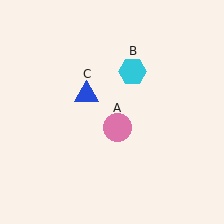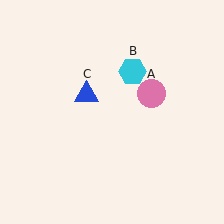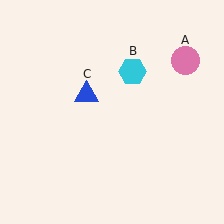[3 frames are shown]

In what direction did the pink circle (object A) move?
The pink circle (object A) moved up and to the right.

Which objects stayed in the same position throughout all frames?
Cyan hexagon (object B) and blue triangle (object C) remained stationary.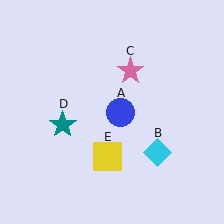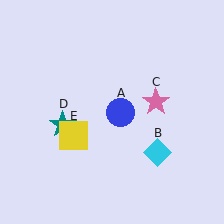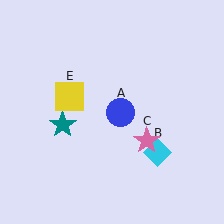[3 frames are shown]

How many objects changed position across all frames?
2 objects changed position: pink star (object C), yellow square (object E).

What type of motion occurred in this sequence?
The pink star (object C), yellow square (object E) rotated clockwise around the center of the scene.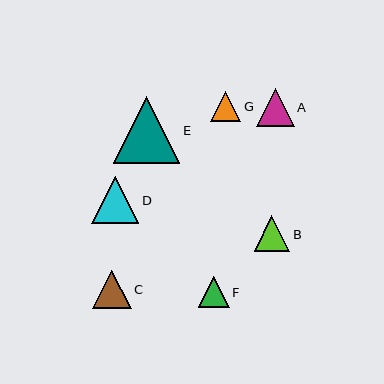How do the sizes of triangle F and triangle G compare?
Triangle F and triangle G are approximately the same size.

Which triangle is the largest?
Triangle E is the largest with a size of approximately 67 pixels.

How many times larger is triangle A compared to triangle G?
Triangle A is approximately 1.2 times the size of triangle G.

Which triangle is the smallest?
Triangle G is the smallest with a size of approximately 30 pixels.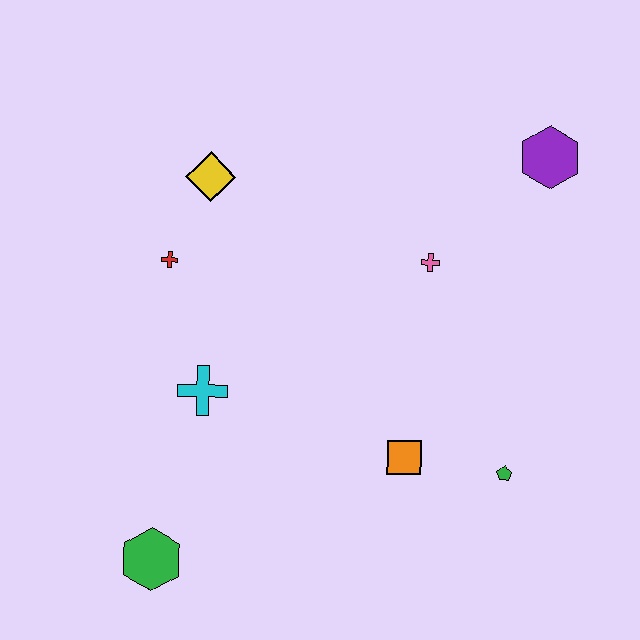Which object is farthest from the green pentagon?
The yellow diamond is farthest from the green pentagon.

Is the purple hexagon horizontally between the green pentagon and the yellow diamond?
No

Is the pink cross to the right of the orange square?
Yes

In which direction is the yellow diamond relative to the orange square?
The yellow diamond is above the orange square.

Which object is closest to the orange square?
The green pentagon is closest to the orange square.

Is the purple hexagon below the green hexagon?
No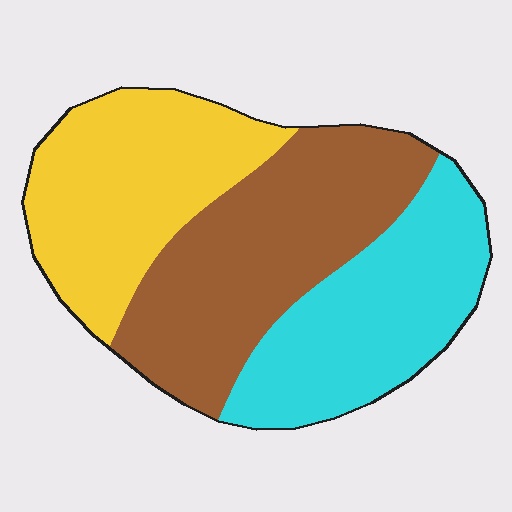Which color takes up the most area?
Brown, at roughly 40%.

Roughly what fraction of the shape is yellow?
Yellow takes up between a quarter and a half of the shape.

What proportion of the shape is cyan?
Cyan covers 31% of the shape.